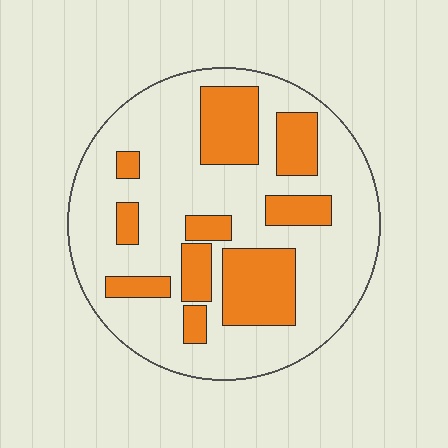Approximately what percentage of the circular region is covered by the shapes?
Approximately 30%.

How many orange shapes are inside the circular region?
10.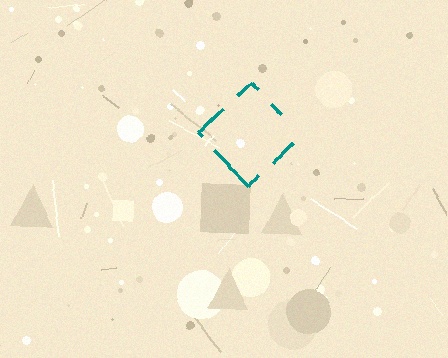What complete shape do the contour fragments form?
The contour fragments form a diamond.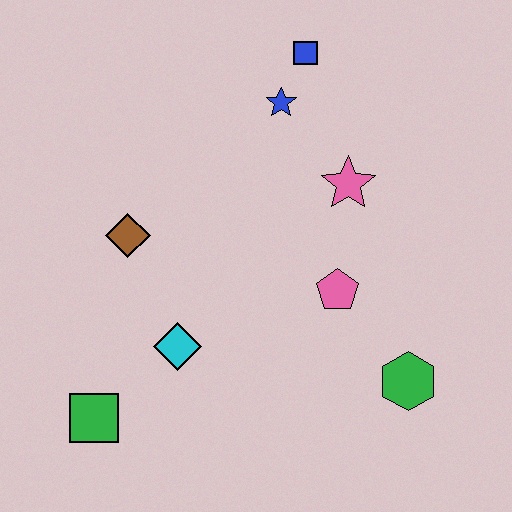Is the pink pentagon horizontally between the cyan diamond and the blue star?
No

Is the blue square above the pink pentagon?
Yes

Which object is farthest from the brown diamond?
The green hexagon is farthest from the brown diamond.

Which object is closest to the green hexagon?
The pink pentagon is closest to the green hexagon.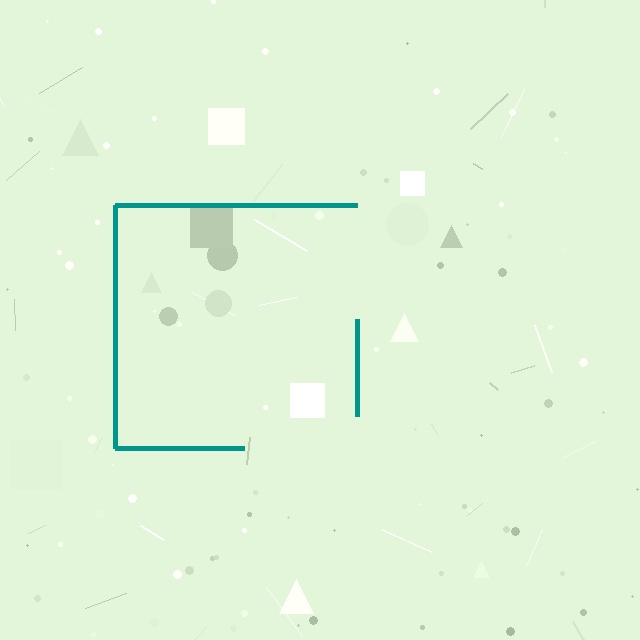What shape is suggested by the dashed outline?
The dashed outline suggests a square.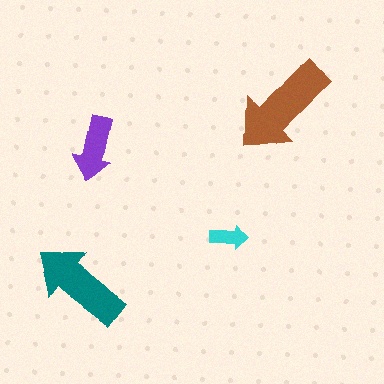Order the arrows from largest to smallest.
the brown one, the teal one, the purple one, the cyan one.